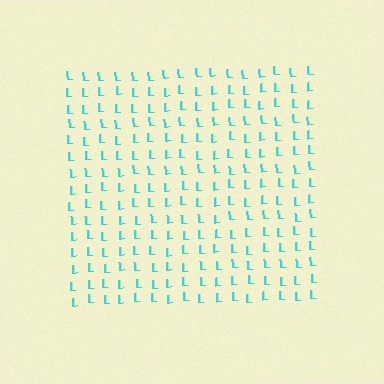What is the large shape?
The large shape is a square.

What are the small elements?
The small elements are letter L's.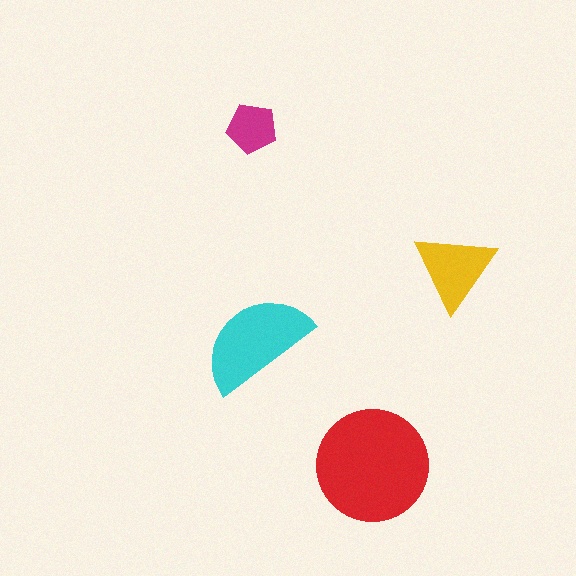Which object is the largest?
The red circle.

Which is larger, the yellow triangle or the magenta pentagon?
The yellow triangle.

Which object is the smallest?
The magenta pentagon.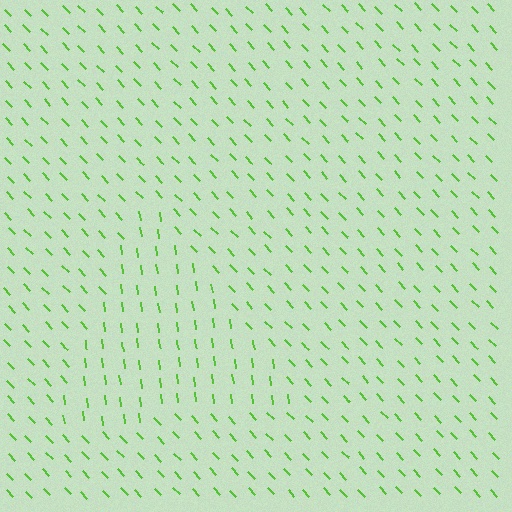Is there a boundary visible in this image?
Yes, there is a texture boundary formed by a change in line orientation.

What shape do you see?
I see a triangle.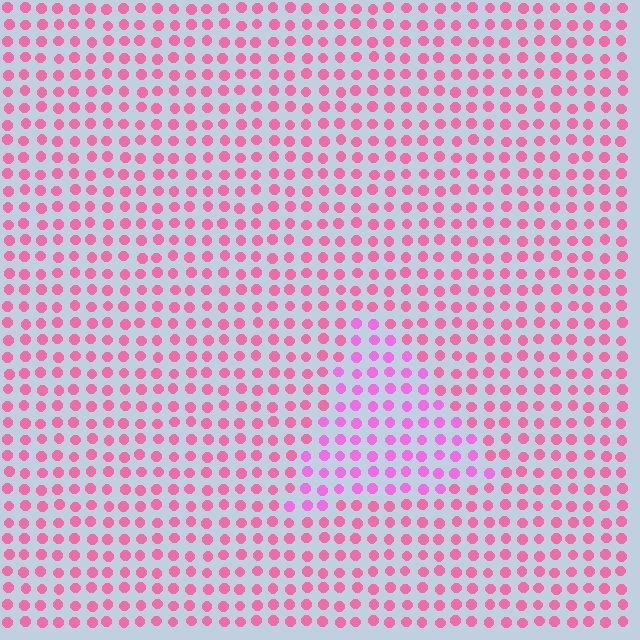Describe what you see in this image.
The image is filled with small pink elements in a uniform arrangement. A triangle-shaped region is visible where the elements are tinted to a slightly different hue, forming a subtle color boundary.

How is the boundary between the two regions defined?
The boundary is defined purely by a slight shift in hue (about 26 degrees). Spacing, size, and orientation are identical on both sides.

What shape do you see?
I see a triangle.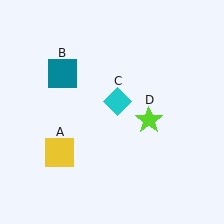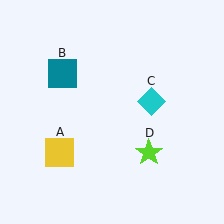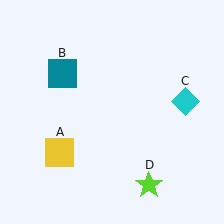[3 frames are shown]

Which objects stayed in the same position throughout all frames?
Yellow square (object A) and teal square (object B) remained stationary.